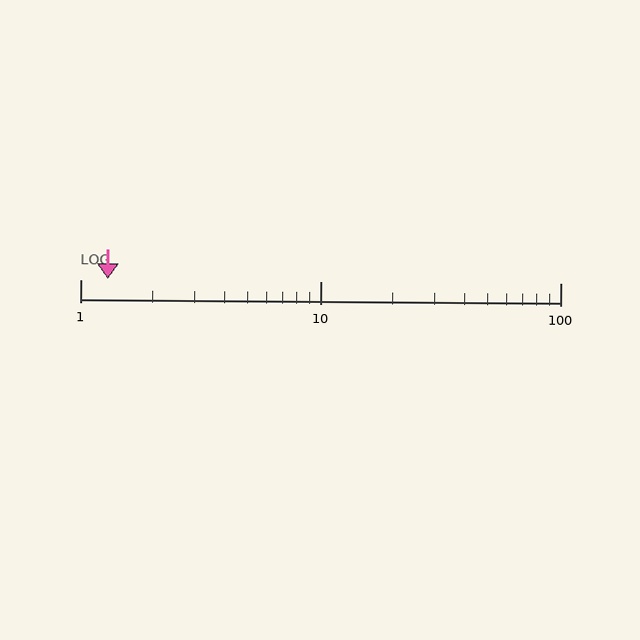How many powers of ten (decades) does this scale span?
The scale spans 2 decades, from 1 to 100.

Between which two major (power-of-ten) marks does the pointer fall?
The pointer is between 1 and 10.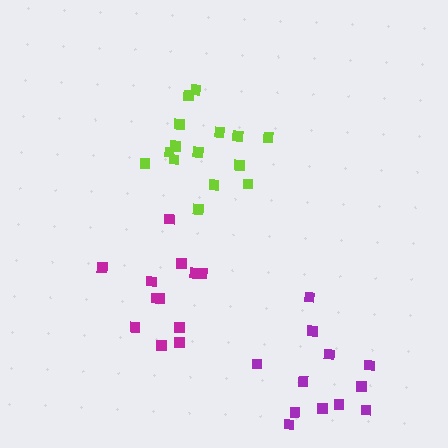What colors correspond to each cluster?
The clusters are colored: lime, purple, magenta.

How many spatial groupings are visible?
There are 3 spatial groupings.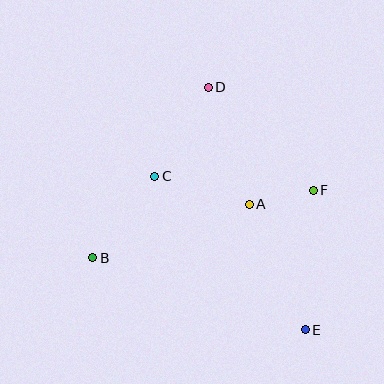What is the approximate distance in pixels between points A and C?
The distance between A and C is approximately 99 pixels.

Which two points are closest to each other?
Points A and F are closest to each other.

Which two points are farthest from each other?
Points D and E are farthest from each other.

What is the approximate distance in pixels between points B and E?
The distance between B and E is approximately 224 pixels.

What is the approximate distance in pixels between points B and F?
The distance between B and F is approximately 231 pixels.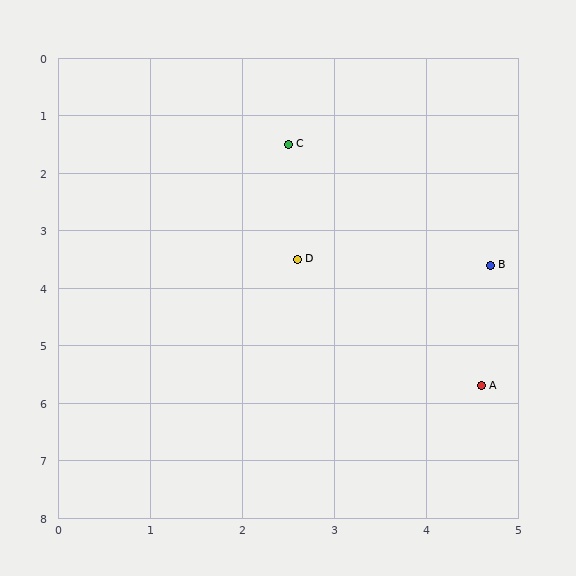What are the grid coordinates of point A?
Point A is at approximately (4.6, 5.7).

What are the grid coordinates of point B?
Point B is at approximately (4.7, 3.6).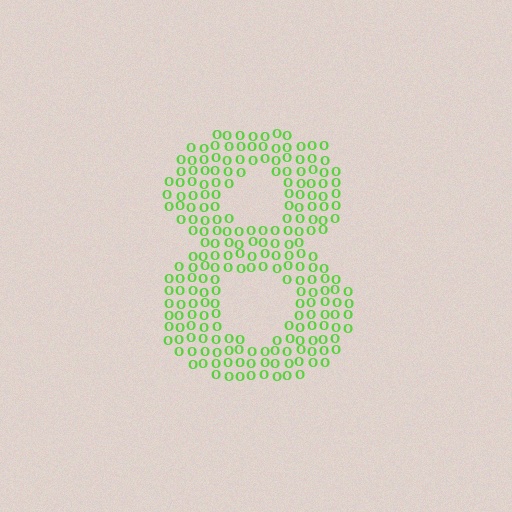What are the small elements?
The small elements are letter O's.